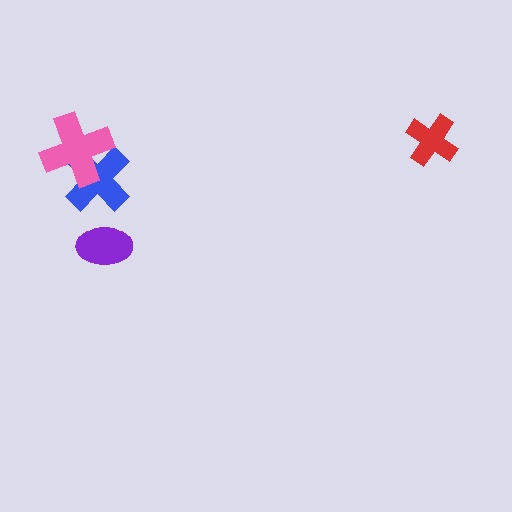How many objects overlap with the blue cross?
1 object overlaps with the blue cross.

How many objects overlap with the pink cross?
1 object overlaps with the pink cross.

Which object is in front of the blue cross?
The pink cross is in front of the blue cross.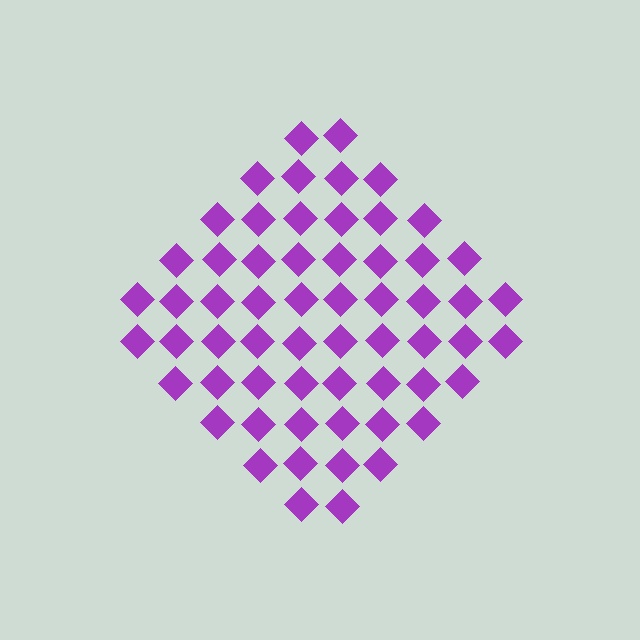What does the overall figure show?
The overall figure shows a diamond.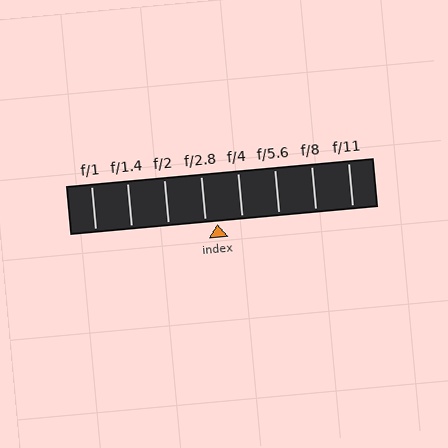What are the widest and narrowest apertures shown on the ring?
The widest aperture shown is f/1 and the narrowest is f/11.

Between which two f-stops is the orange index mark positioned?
The index mark is between f/2.8 and f/4.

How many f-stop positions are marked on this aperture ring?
There are 8 f-stop positions marked.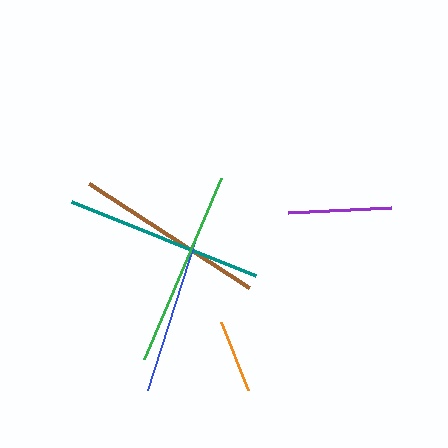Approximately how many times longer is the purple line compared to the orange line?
The purple line is approximately 1.4 times the length of the orange line.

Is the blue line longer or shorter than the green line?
The green line is longer than the blue line.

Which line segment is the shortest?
The orange line is the shortest at approximately 73 pixels.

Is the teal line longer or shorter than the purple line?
The teal line is longer than the purple line.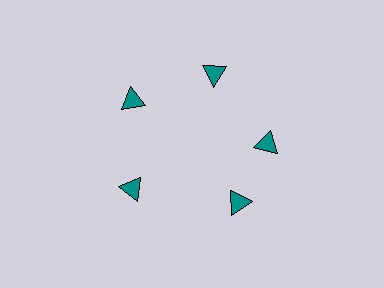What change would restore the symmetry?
The symmetry would be restored by rotating it back into even spacing with its neighbors so that all 5 triangles sit at equal angles and equal distance from the center.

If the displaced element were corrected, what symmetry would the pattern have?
It would have 5-fold rotational symmetry — the pattern would map onto itself every 72 degrees.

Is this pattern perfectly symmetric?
No. The 5 teal triangles are arranged in a ring, but one element near the 5 o'clock position is rotated out of alignment along the ring, breaking the 5-fold rotational symmetry.